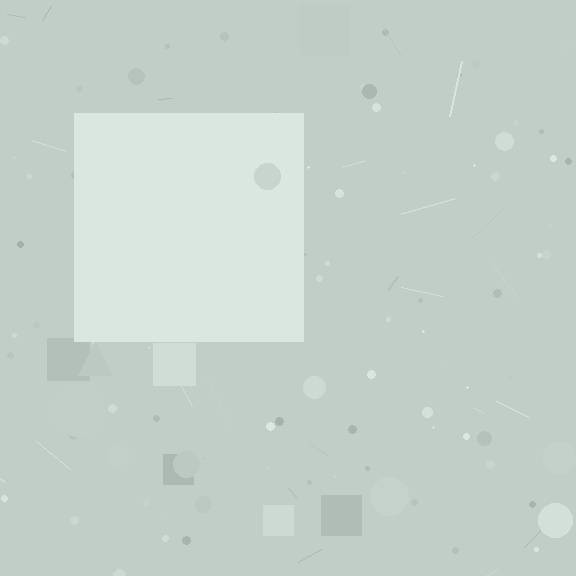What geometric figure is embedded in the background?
A square is embedded in the background.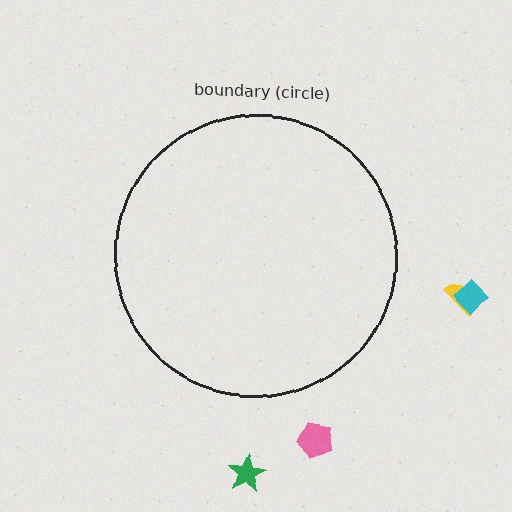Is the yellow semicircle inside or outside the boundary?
Outside.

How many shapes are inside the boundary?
0 inside, 4 outside.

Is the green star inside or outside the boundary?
Outside.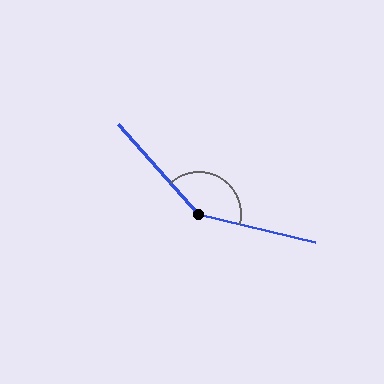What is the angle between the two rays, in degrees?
Approximately 145 degrees.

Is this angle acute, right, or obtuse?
It is obtuse.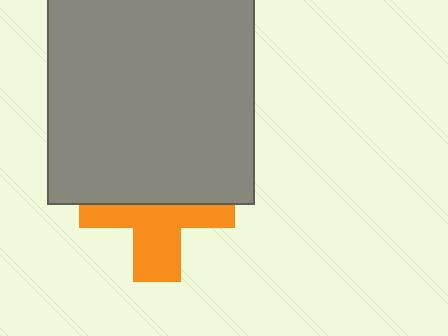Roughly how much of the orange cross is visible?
About half of it is visible (roughly 48%).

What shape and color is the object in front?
The object in front is a gray square.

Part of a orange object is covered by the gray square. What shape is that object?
It is a cross.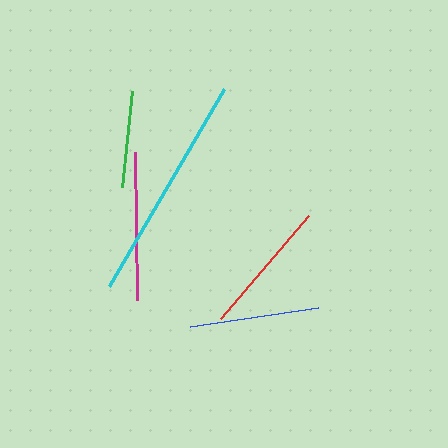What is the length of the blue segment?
The blue segment is approximately 130 pixels long.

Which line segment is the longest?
The cyan line is the longest at approximately 228 pixels.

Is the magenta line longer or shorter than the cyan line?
The cyan line is longer than the magenta line.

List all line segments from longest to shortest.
From longest to shortest: cyan, magenta, red, blue, green.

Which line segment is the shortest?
The green line is the shortest at approximately 96 pixels.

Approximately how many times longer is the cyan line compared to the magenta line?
The cyan line is approximately 1.5 times the length of the magenta line.